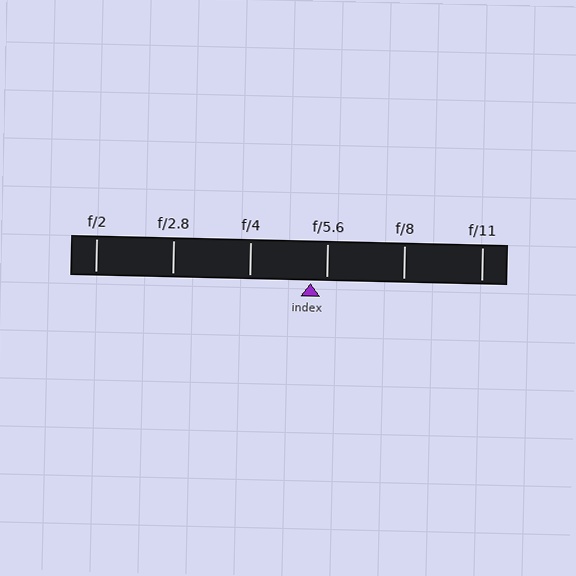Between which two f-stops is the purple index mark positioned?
The index mark is between f/4 and f/5.6.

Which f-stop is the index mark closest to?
The index mark is closest to f/5.6.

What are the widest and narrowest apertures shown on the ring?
The widest aperture shown is f/2 and the narrowest is f/11.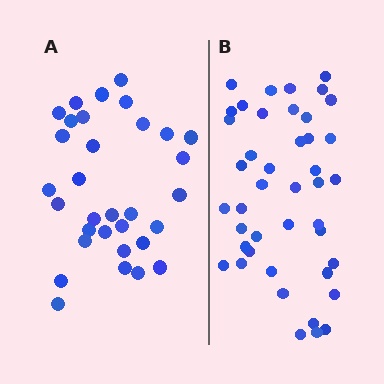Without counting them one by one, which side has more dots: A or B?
Region B (the right region) has more dots.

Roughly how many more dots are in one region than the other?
Region B has roughly 12 or so more dots than region A.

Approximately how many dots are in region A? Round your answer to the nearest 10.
About 30 dots. (The exact count is 32, which rounds to 30.)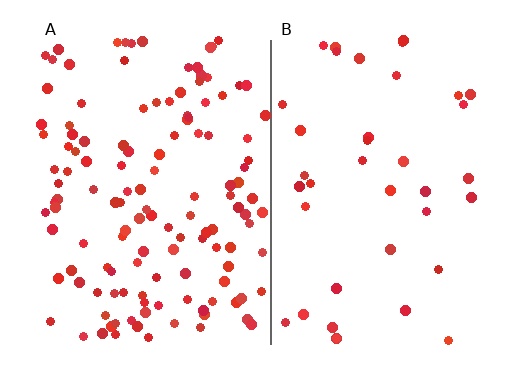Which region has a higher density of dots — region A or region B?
A (the left).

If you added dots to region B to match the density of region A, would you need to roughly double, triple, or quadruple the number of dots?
Approximately triple.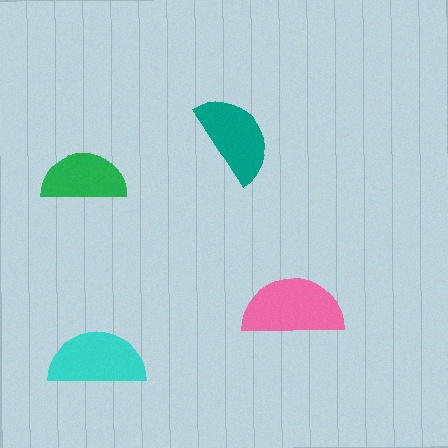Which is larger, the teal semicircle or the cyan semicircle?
The cyan one.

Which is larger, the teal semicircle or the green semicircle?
The teal one.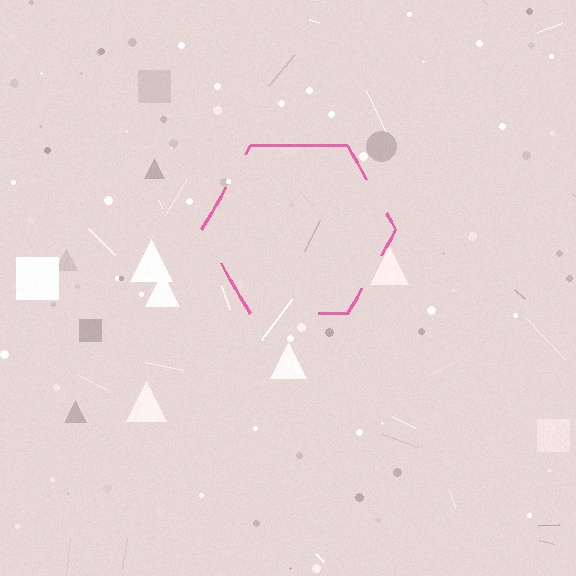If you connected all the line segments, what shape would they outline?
They would outline a hexagon.